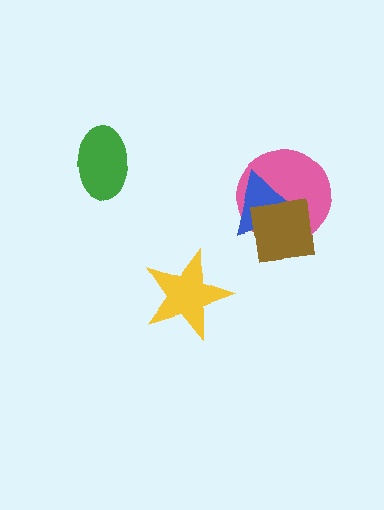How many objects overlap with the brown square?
2 objects overlap with the brown square.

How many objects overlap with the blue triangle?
2 objects overlap with the blue triangle.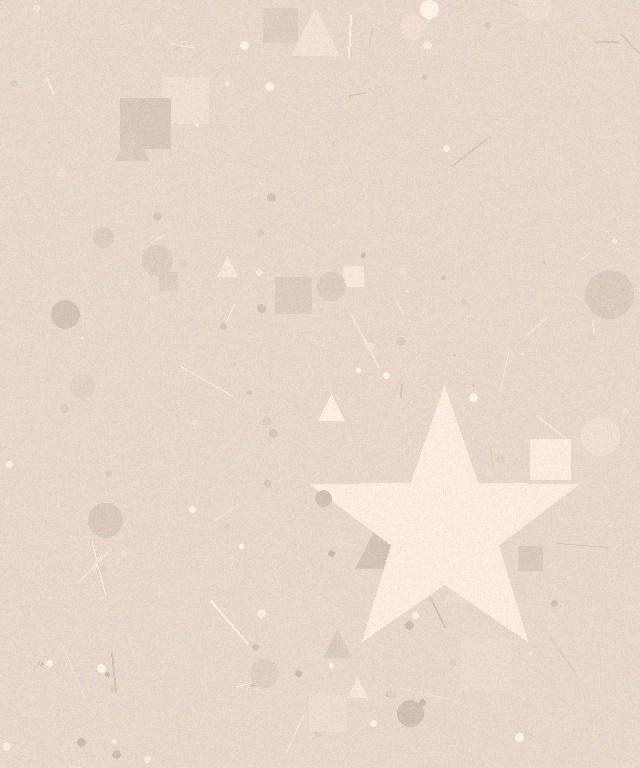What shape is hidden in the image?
A star is hidden in the image.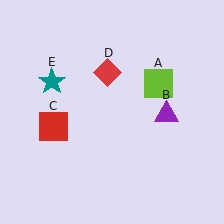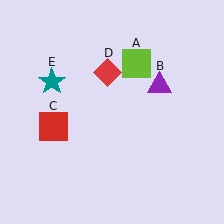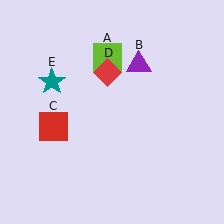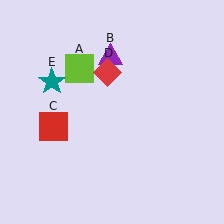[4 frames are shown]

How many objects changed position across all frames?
2 objects changed position: lime square (object A), purple triangle (object B).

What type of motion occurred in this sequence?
The lime square (object A), purple triangle (object B) rotated counterclockwise around the center of the scene.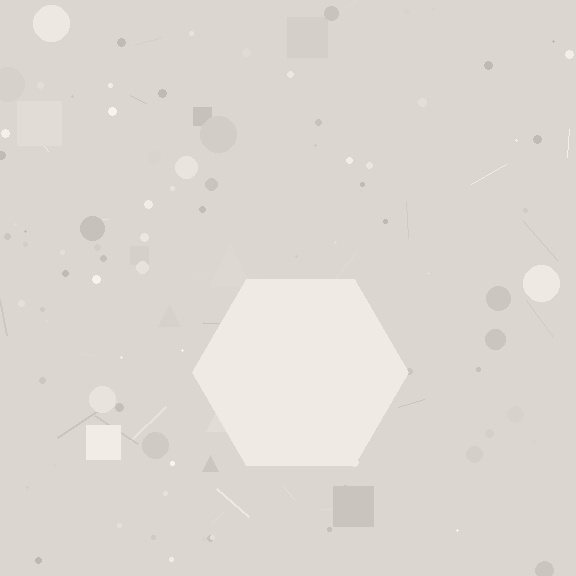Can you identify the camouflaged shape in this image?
The camouflaged shape is a hexagon.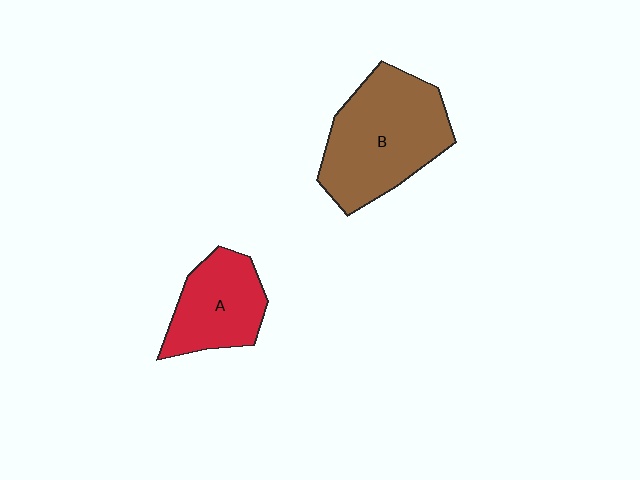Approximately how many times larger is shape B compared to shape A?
Approximately 1.6 times.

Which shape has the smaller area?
Shape A (red).